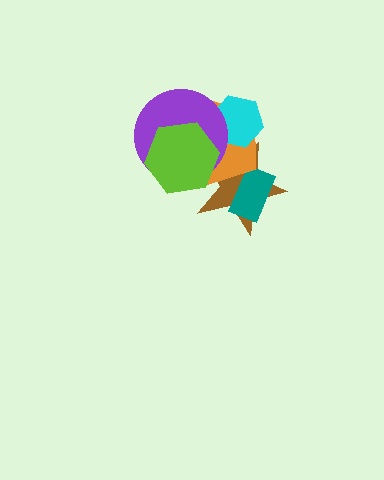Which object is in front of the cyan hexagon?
The purple circle is in front of the cyan hexagon.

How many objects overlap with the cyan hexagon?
3 objects overlap with the cyan hexagon.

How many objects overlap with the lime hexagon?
3 objects overlap with the lime hexagon.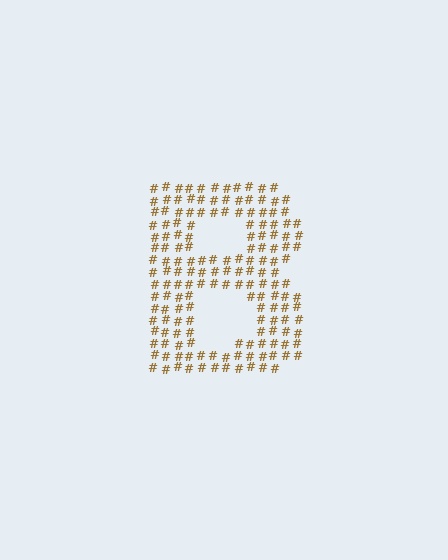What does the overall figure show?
The overall figure shows the letter B.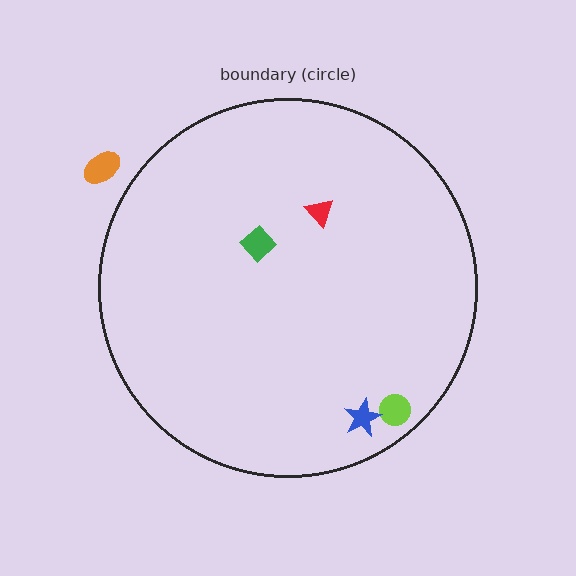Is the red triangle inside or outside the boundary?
Inside.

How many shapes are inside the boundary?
4 inside, 1 outside.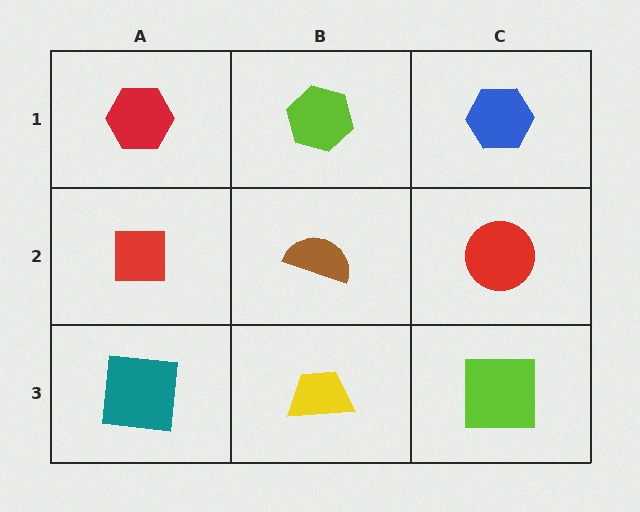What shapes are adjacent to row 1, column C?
A red circle (row 2, column C), a lime hexagon (row 1, column B).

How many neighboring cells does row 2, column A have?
3.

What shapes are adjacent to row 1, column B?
A brown semicircle (row 2, column B), a red hexagon (row 1, column A), a blue hexagon (row 1, column C).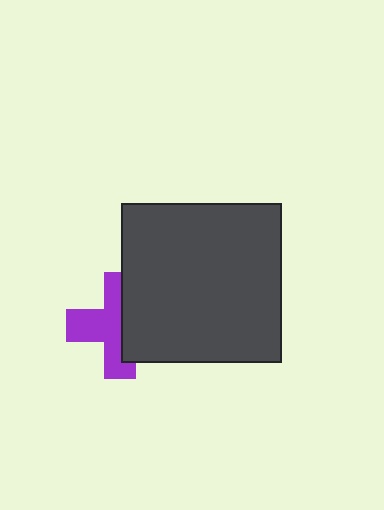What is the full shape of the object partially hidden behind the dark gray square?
The partially hidden object is a purple cross.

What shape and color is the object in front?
The object in front is a dark gray square.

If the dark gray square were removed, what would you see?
You would see the complete purple cross.